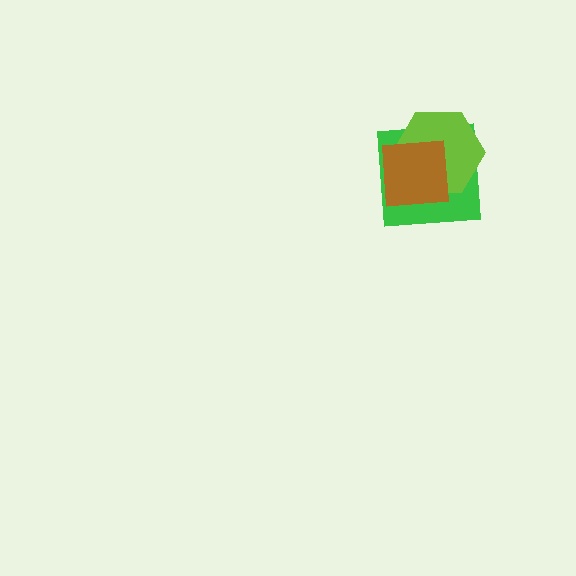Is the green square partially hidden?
Yes, it is partially covered by another shape.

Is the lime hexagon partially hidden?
Yes, it is partially covered by another shape.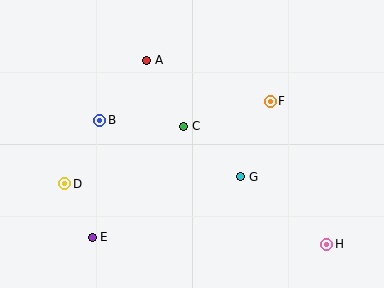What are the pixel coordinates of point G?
Point G is at (241, 177).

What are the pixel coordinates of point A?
Point A is at (147, 60).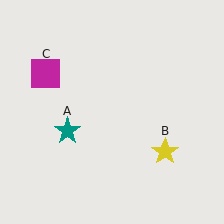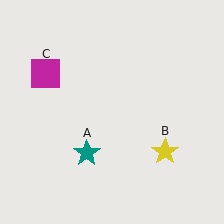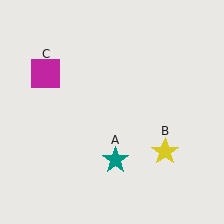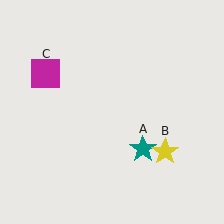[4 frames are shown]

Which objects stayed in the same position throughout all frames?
Yellow star (object B) and magenta square (object C) remained stationary.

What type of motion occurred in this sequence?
The teal star (object A) rotated counterclockwise around the center of the scene.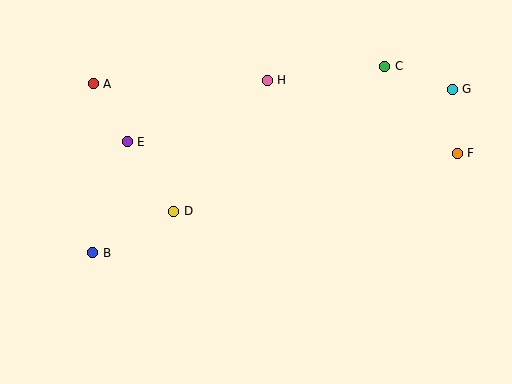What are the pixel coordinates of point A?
Point A is at (93, 84).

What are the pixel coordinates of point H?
Point H is at (267, 80).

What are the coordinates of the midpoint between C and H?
The midpoint between C and H is at (326, 73).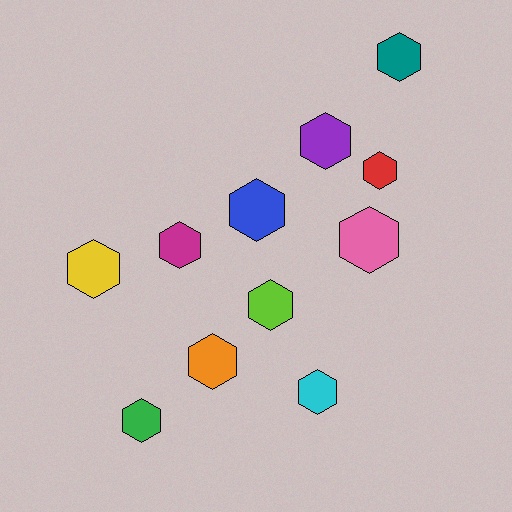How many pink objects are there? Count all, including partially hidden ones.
There is 1 pink object.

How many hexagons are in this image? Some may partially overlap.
There are 11 hexagons.